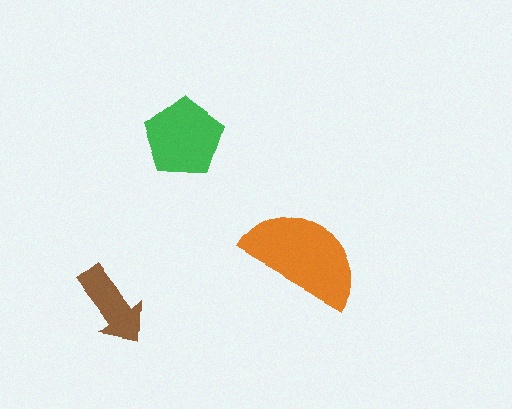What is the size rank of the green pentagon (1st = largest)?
2nd.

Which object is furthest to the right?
The orange semicircle is rightmost.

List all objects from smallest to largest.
The brown arrow, the green pentagon, the orange semicircle.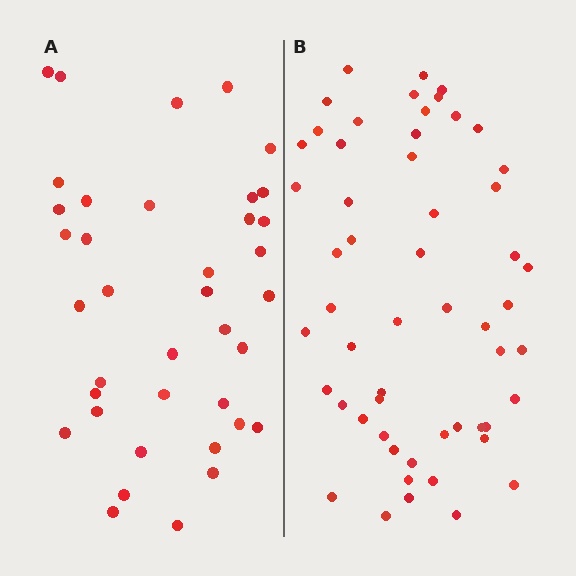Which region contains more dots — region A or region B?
Region B (the right region) has more dots.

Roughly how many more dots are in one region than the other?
Region B has approximately 15 more dots than region A.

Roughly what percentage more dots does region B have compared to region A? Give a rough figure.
About 45% more.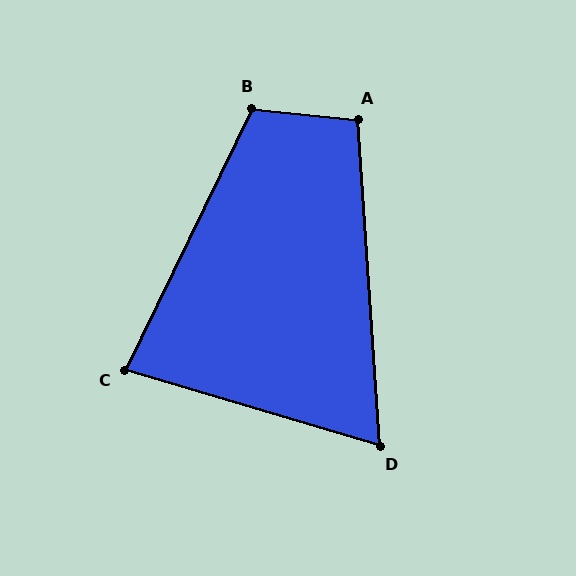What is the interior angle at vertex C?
Approximately 81 degrees (acute).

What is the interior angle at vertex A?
Approximately 99 degrees (obtuse).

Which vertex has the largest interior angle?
B, at approximately 110 degrees.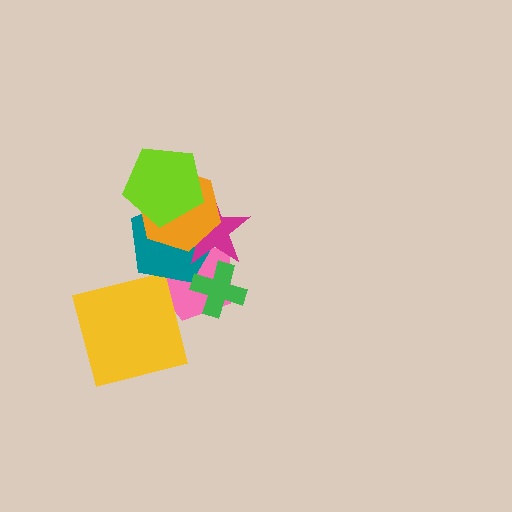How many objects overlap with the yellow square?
0 objects overlap with the yellow square.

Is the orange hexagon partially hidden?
Yes, it is partially covered by another shape.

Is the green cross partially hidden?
Yes, it is partially covered by another shape.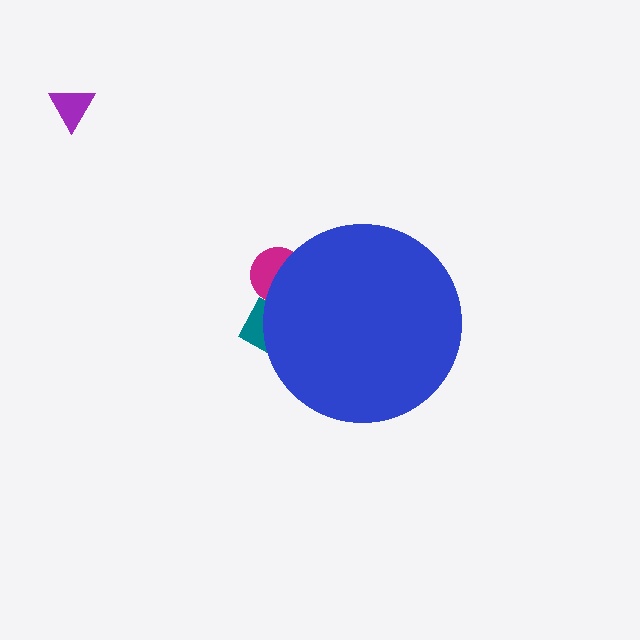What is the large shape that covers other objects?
A blue circle.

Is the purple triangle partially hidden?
No, the purple triangle is fully visible.